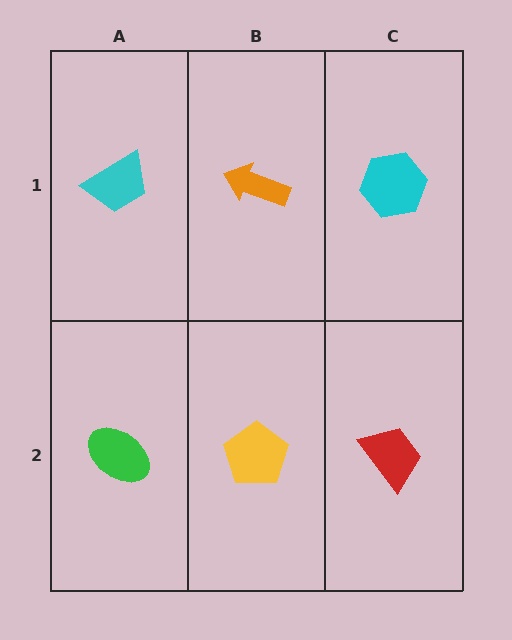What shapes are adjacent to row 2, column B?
An orange arrow (row 1, column B), a green ellipse (row 2, column A), a red trapezoid (row 2, column C).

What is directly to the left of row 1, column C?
An orange arrow.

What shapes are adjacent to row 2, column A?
A cyan trapezoid (row 1, column A), a yellow pentagon (row 2, column B).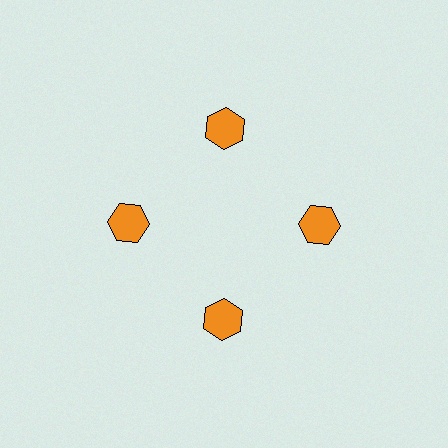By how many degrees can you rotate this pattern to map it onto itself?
The pattern maps onto itself every 90 degrees of rotation.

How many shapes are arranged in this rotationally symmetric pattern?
There are 4 shapes, arranged in 4 groups of 1.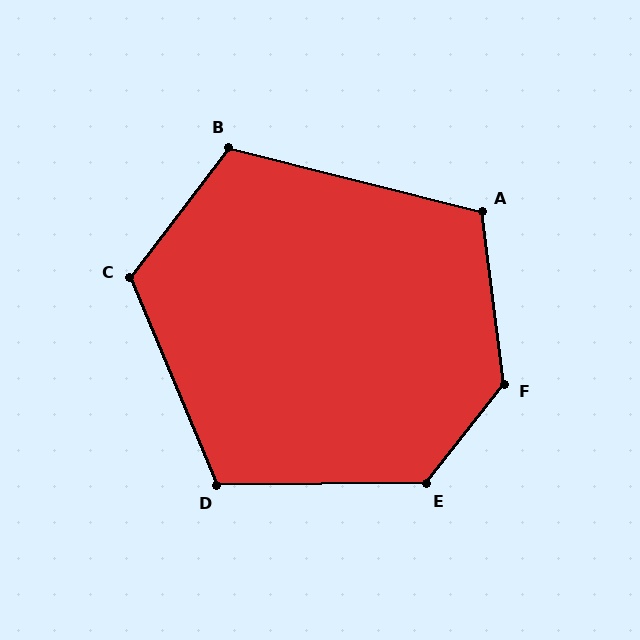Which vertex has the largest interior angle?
F, at approximately 135 degrees.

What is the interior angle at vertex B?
Approximately 113 degrees (obtuse).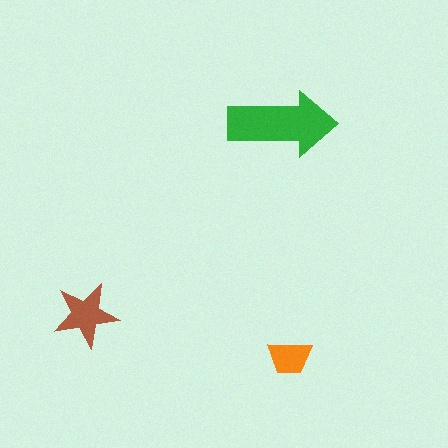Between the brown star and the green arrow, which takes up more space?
The green arrow.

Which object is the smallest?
The orange trapezoid.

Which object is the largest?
The green arrow.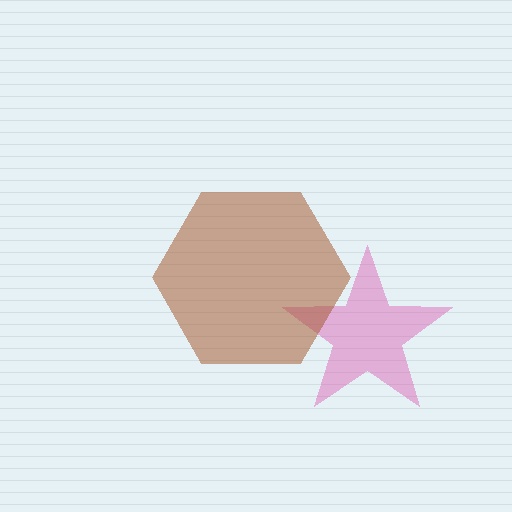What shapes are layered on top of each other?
The layered shapes are: a pink star, a brown hexagon.